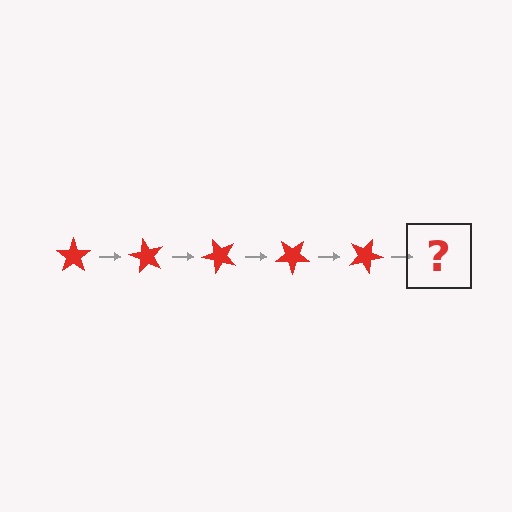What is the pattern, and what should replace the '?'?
The pattern is that the star rotates 60 degrees each step. The '?' should be a red star rotated 300 degrees.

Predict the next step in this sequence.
The next step is a red star rotated 300 degrees.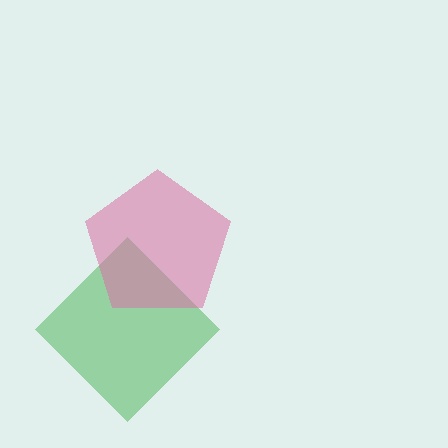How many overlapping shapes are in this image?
There are 2 overlapping shapes in the image.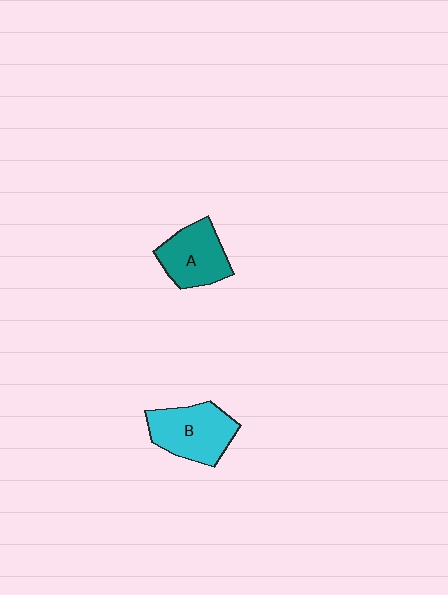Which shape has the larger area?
Shape B (cyan).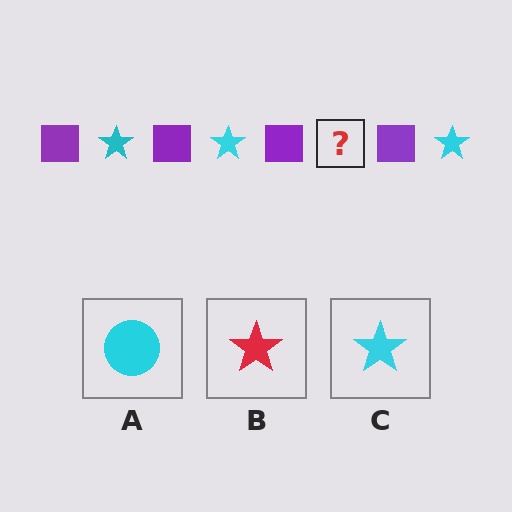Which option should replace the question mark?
Option C.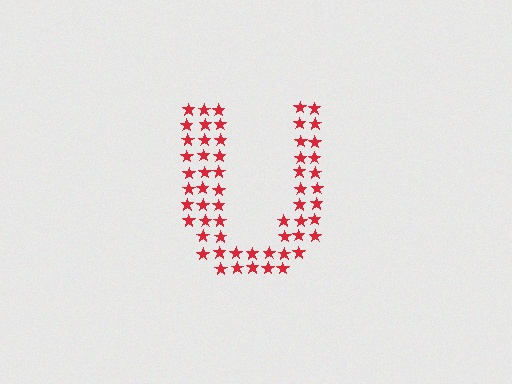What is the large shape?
The large shape is the letter U.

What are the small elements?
The small elements are stars.